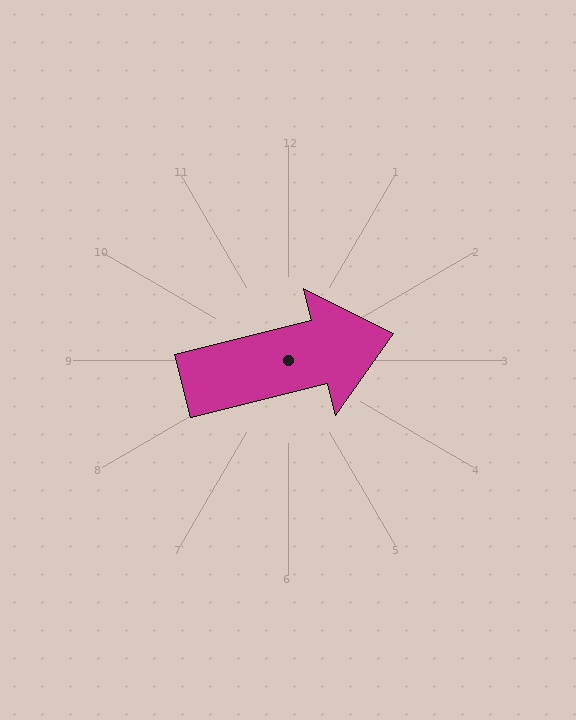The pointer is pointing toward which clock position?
Roughly 3 o'clock.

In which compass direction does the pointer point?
East.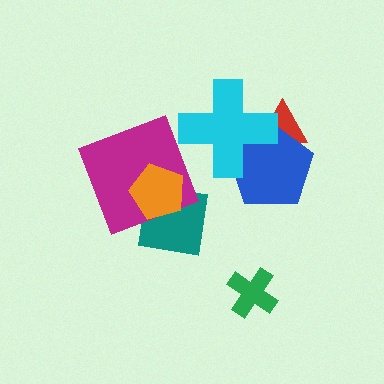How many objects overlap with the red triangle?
2 objects overlap with the red triangle.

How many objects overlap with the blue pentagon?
2 objects overlap with the blue pentagon.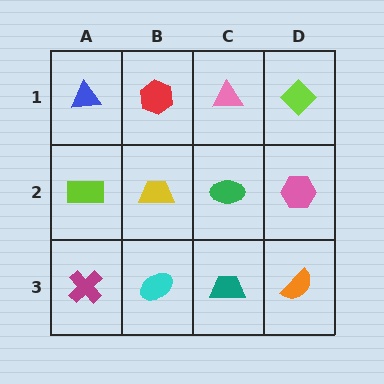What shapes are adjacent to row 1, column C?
A green ellipse (row 2, column C), a red hexagon (row 1, column B), a lime diamond (row 1, column D).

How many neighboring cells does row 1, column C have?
3.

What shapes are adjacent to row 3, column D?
A pink hexagon (row 2, column D), a teal trapezoid (row 3, column C).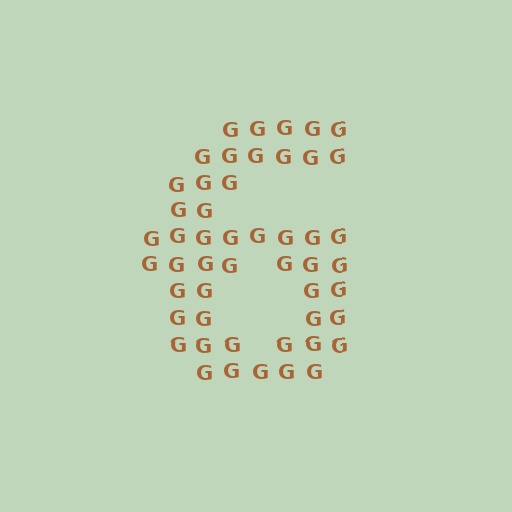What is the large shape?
The large shape is the digit 6.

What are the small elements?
The small elements are letter G's.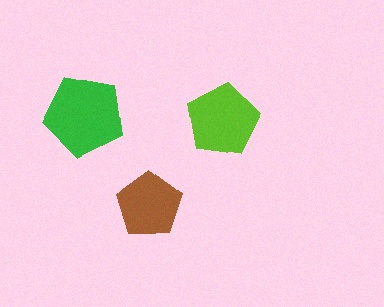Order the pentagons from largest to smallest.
the green one, the lime one, the brown one.